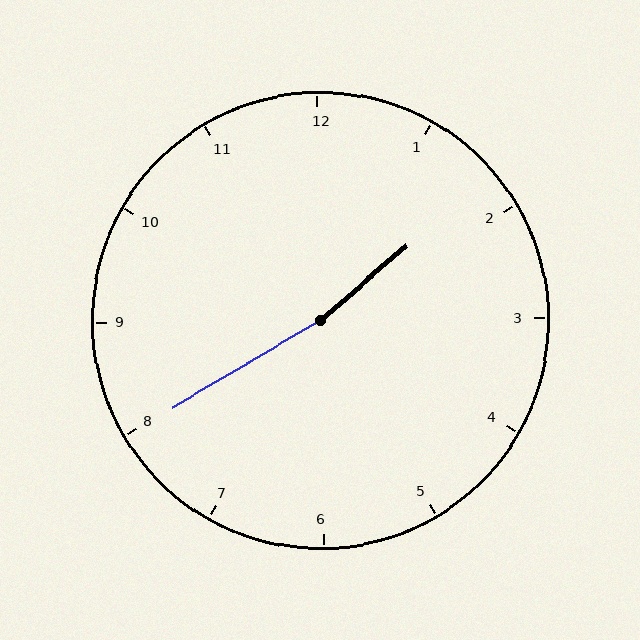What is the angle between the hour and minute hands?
Approximately 170 degrees.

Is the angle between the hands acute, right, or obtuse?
It is obtuse.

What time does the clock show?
1:40.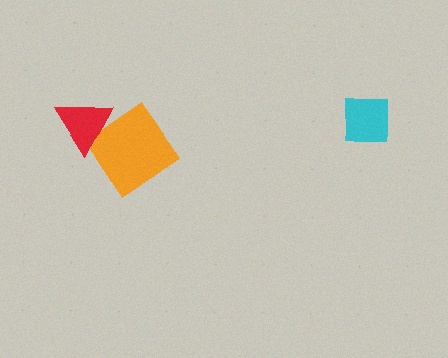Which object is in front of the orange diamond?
The red triangle is in front of the orange diamond.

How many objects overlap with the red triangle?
1 object overlaps with the red triangle.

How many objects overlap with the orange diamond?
1 object overlaps with the orange diamond.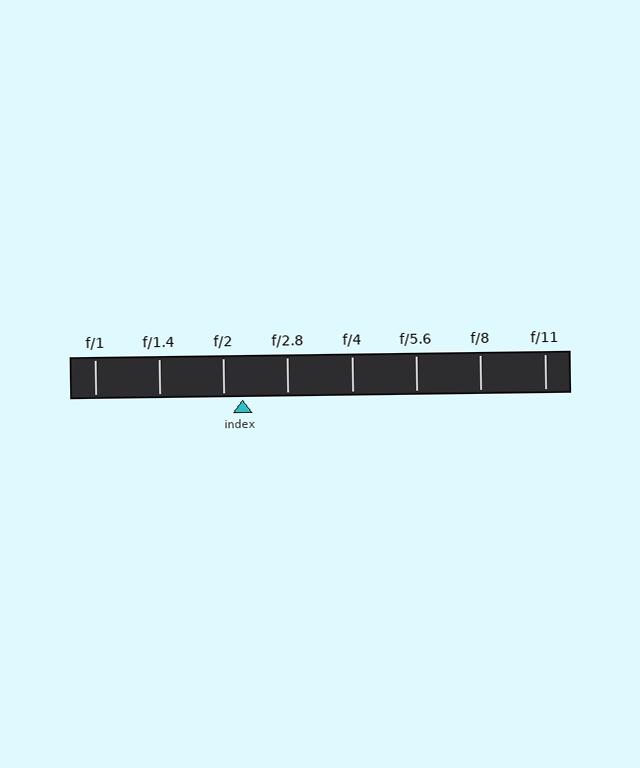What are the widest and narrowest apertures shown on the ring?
The widest aperture shown is f/1 and the narrowest is f/11.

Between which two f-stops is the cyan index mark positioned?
The index mark is between f/2 and f/2.8.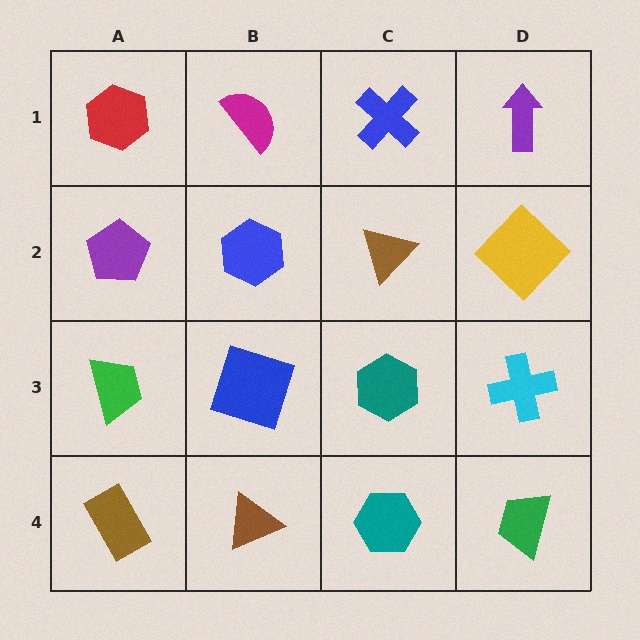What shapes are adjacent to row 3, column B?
A blue hexagon (row 2, column B), a brown triangle (row 4, column B), a green trapezoid (row 3, column A), a teal hexagon (row 3, column C).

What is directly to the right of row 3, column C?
A cyan cross.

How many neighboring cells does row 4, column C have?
3.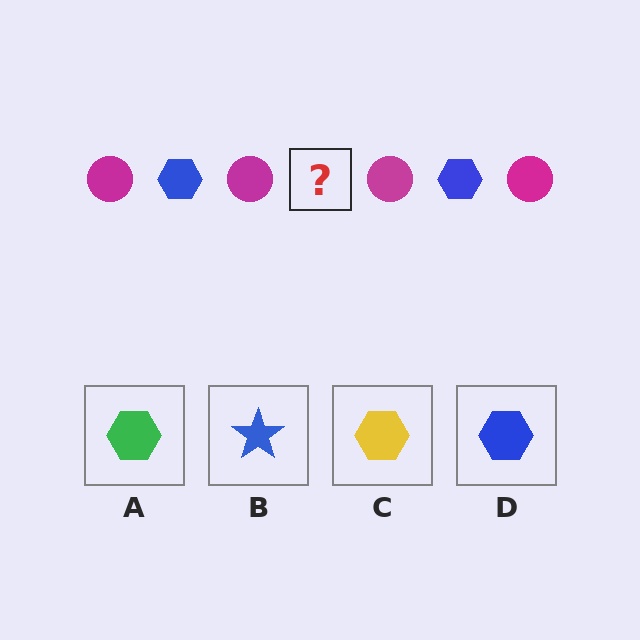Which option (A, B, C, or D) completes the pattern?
D.